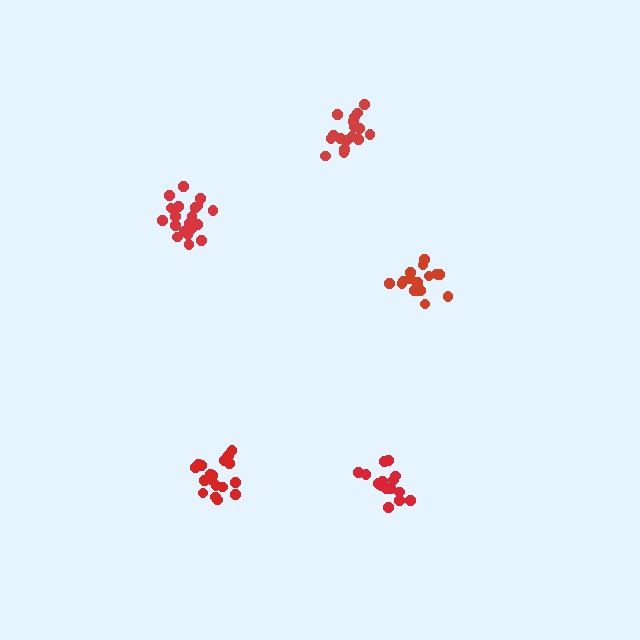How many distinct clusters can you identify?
There are 5 distinct clusters.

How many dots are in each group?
Group 1: 17 dots, Group 2: 17 dots, Group 3: 16 dots, Group 4: 20 dots, Group 5: 18 dots (88 total).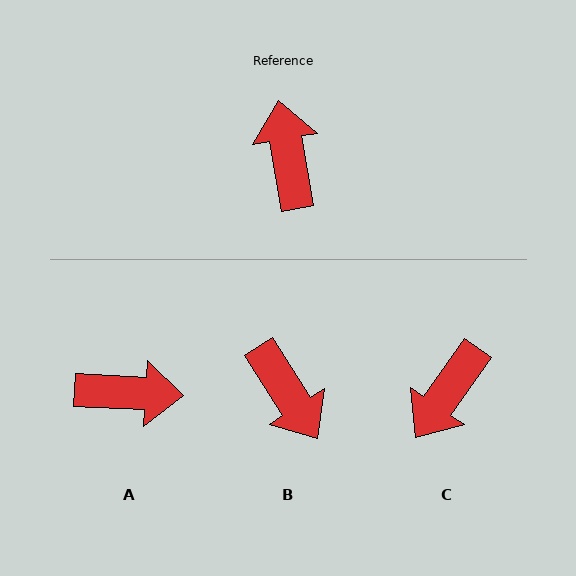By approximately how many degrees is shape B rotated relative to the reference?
Approximately 157 degrees clockwise.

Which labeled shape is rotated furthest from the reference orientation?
B, about 157 degrees away.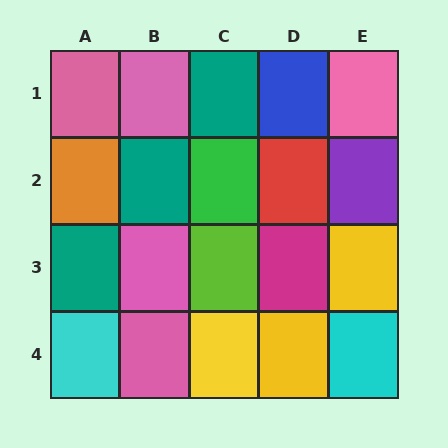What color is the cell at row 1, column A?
Pink.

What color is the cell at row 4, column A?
Cyan.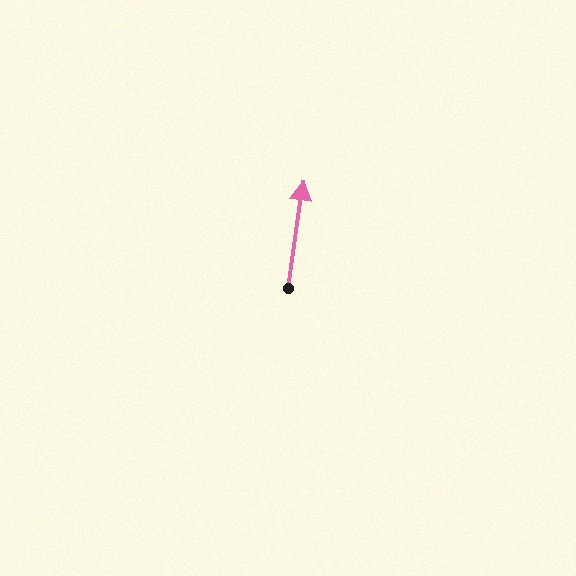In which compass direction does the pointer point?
North.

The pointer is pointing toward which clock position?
Roughly 12 o'clock.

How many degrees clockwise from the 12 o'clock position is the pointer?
Approximately 8 degrees.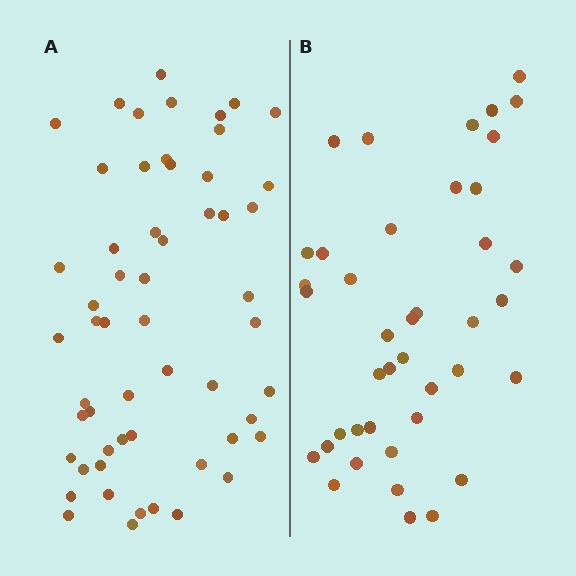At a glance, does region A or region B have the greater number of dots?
Region A (the left region) has more dots.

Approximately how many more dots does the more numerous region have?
Region A has approximately 15 more dots than region B.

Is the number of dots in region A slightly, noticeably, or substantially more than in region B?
Region A has noticeably more, but not dramatically so. The ratio is roughly 1.4 to 1.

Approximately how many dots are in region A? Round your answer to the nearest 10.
About 60 dots. (The exact count is 56, which rounds to 60.)